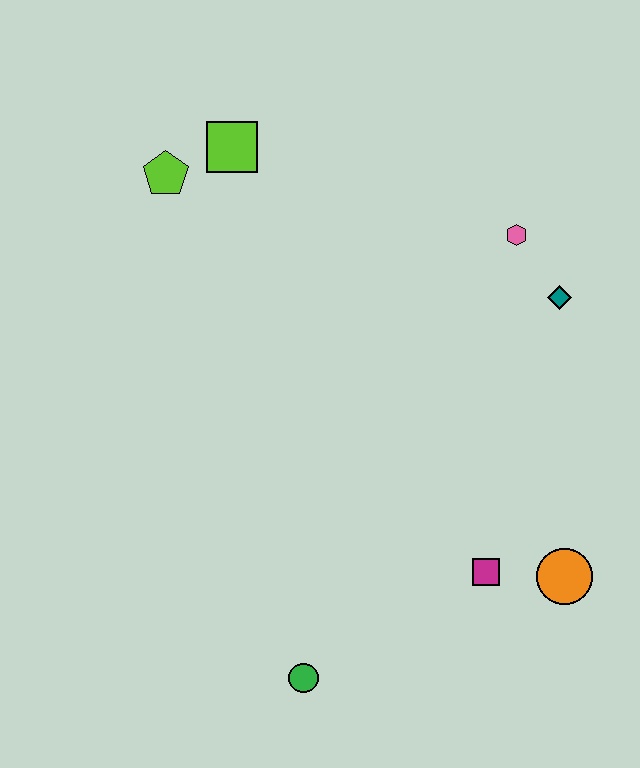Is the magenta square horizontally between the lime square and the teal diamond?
Yes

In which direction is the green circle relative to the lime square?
The green circle is below the lime square.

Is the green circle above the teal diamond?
No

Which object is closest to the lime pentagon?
The lime square is closest to the lime pentagon.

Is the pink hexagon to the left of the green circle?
No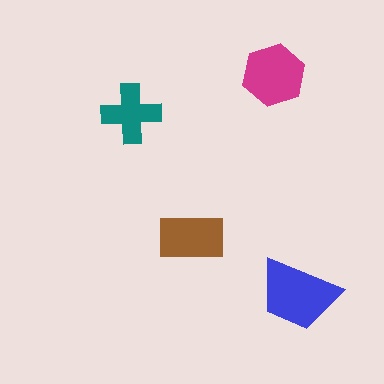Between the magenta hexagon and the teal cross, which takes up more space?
The magenta hexagon.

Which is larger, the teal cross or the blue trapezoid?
The blue trapezoid.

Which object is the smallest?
The teal cross.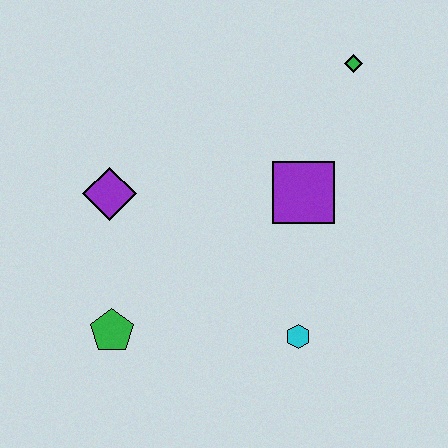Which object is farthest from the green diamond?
The green pentagon is farthest from the green diamond.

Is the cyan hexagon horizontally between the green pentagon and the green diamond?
Yes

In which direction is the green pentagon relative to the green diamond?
The green pentagon is below the green diamond.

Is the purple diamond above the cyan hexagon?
Yes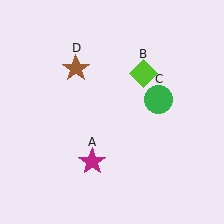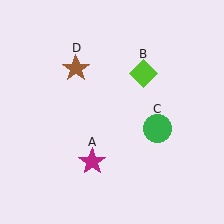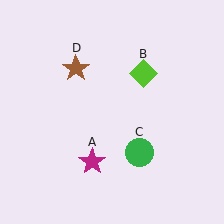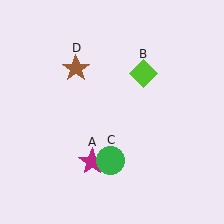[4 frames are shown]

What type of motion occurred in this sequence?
The green circle (object C) rotated clockwise around the center of the scene.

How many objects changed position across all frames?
1 object changed position: green circle (object C).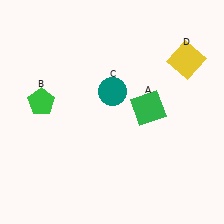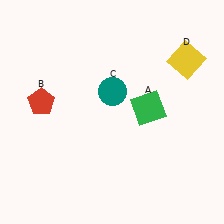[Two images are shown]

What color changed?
The pentagon (B) changed from green in Image 1 to red in Image 2.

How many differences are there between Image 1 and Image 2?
There is 1 difference between the two images.